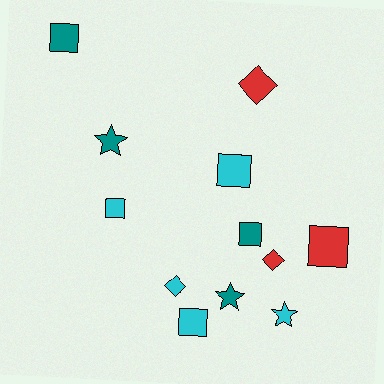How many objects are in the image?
There are 12 objects.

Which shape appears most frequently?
Square, with 6 objects.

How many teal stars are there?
There are 2 teal stars.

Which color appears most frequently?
Cyan, with 5 objects.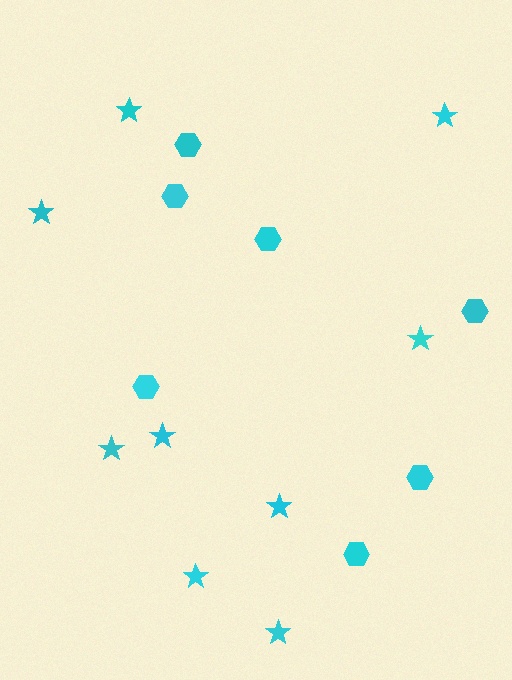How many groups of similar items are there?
There are 2 groups: one group of stars (9) and one group of hexagons (7).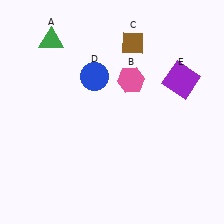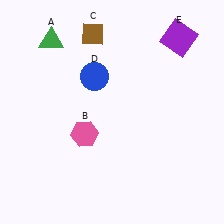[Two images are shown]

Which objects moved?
The objects that moved are: the pink hexagon (B), the brown diamond (C), the purple square (E).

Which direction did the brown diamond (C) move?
The brown diamond (C) moved left.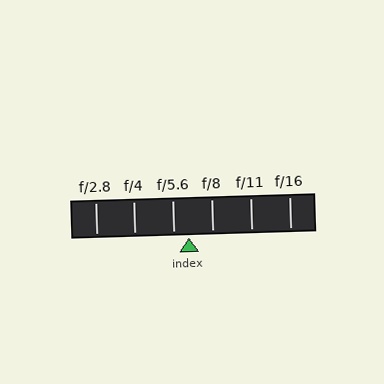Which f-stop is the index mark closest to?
The index mark is closest to f/5.6.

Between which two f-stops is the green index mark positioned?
The index mark is between f/5.6 and f/8.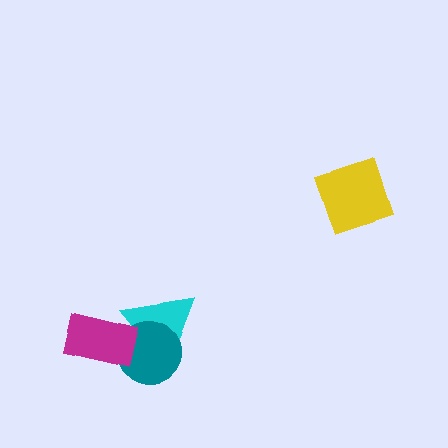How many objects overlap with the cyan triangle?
2 objects overlap with the cyan triangle.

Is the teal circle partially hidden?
Yes, it is partially covered by another shape.